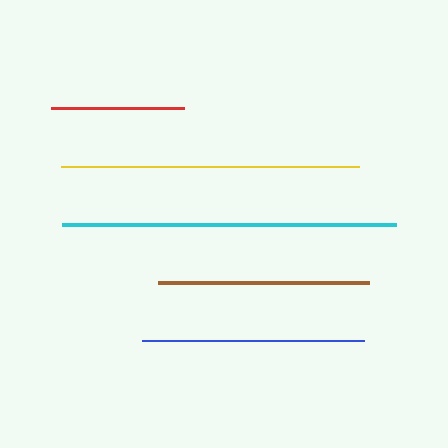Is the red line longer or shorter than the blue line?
The blue line is longer than the red line.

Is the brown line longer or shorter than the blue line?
The blue line is longer than the brown line.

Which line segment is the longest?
The cyan line is the longest at approximately 334 pixels.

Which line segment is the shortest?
The red line is the shortest at approximately 133 pixels.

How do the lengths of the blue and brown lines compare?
The blue and brown lines are approximately the same length.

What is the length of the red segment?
The red segment is approximately 133 pixels long.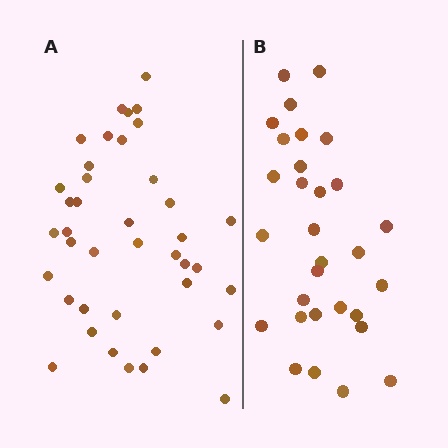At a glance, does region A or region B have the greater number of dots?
Region A (the left region) has more dots.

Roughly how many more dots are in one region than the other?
Region A has roughly 10 or so more dots than region B.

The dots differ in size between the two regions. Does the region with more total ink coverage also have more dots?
No. Region B has more total ink coverage because its dots are larger, but region A actually contains more individual dots. Total area can be misleading — the number of items is what matters here.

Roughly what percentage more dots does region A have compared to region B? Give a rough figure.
About 35% more.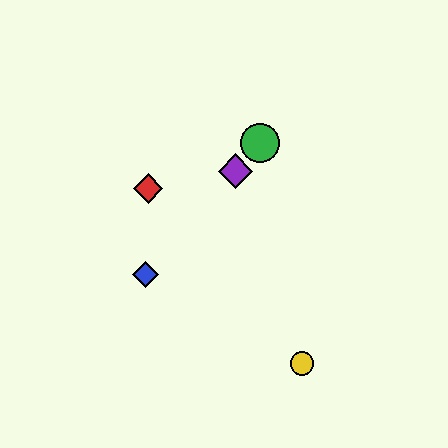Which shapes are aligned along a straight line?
The blue diamond, the green circle, the purple diamond are aligned along a straight line.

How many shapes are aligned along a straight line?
3 shapes (the blue diamond, the green circle, the purple diamond) are aligned along a straight line.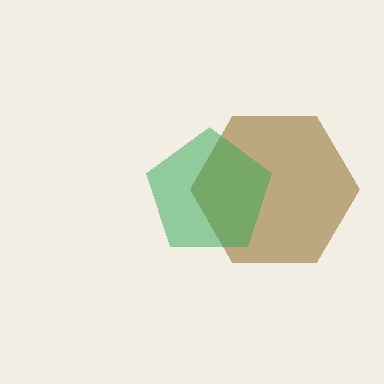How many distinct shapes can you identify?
There are 2 distinct shapes: a brown hexagon, a green pentagon.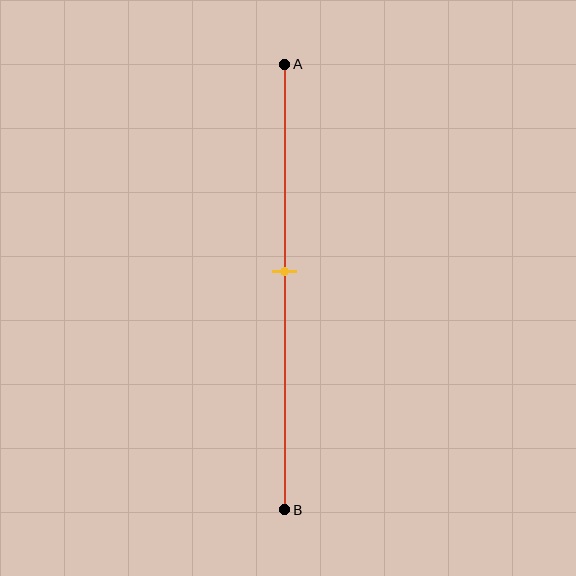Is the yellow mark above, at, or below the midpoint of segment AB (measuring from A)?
The yellow mark is above the midpoint of segment AB.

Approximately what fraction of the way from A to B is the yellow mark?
The yellow mark is approximately 45% of the way from A to B.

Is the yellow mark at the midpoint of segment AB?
No, the mark is at about 45% from A, not at the 50% midpoint.